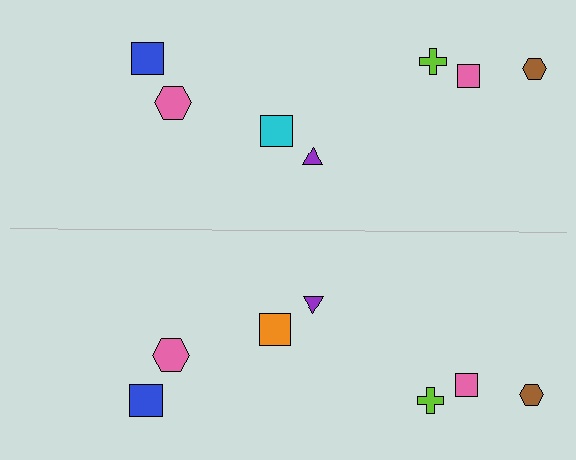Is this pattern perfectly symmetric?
No, the pattern is not perfectly symmetric. The orange square on the bottom side breaks the symmetry — its mirror counterpart is cyan.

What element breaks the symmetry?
The orange square on the bottom side breaks the symmetry — its mirror counterpart is cyan.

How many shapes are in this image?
There are 14 shapes in this image.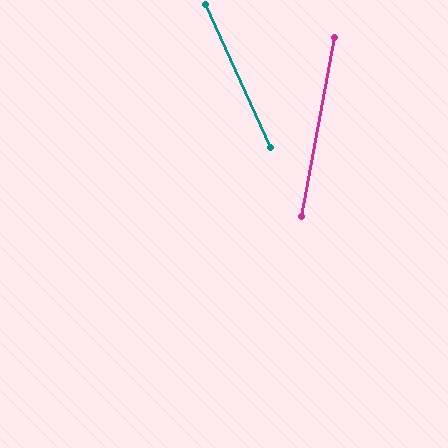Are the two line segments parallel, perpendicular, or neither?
Neither parallel nor perpendicular — they differ by about 35°.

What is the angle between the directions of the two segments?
Approximately 35 degrees.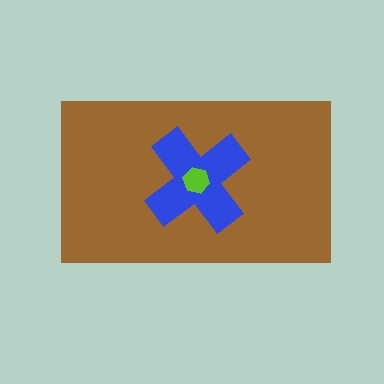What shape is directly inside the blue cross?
The lime hexagon.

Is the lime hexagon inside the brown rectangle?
Yes.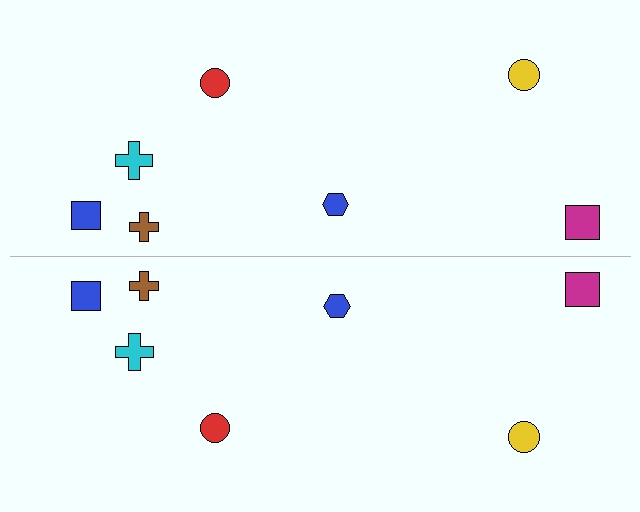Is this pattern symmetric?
Yes, this pattern has bilateral (reflection) symmetry.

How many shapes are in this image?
There are 14 shapes in this image.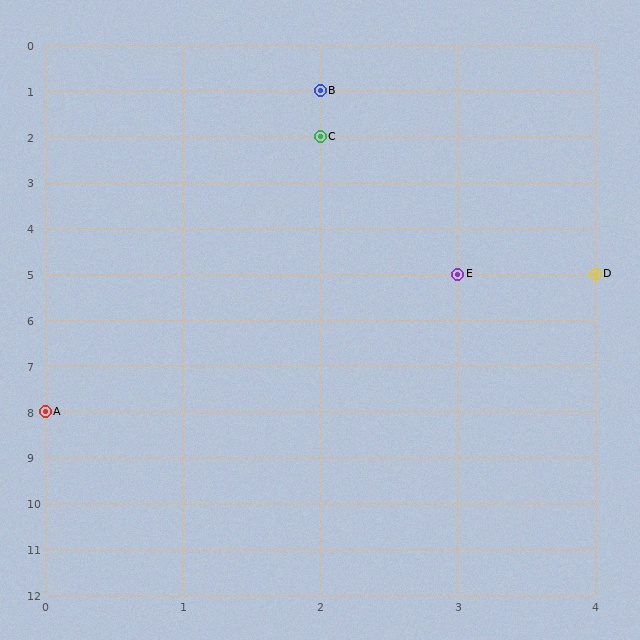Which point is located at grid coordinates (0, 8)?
Point A is at (0, 8).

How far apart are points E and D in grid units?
Points E and D are 1 column apart.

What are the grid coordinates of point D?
Point D is at grid coordinates (4, 5).